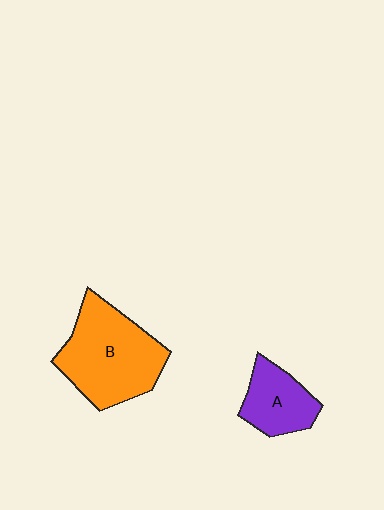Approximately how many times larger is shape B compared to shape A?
Approximately 1.9 times.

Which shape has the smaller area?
Shape A (purple).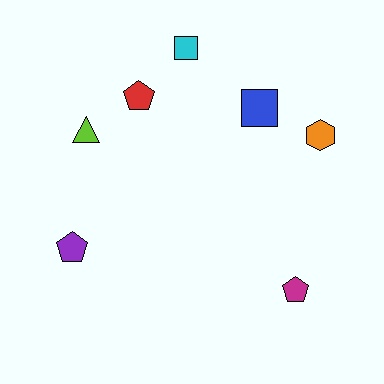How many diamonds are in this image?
There are no diamonds.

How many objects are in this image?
There are 7 objects.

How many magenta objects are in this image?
There is 1 magenta object.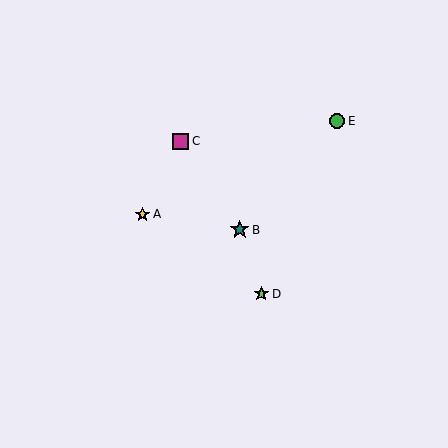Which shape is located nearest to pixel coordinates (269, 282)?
The lime star (labeled D) at (261, 294) is nearest to that location.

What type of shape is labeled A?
Shape A is a yellow star.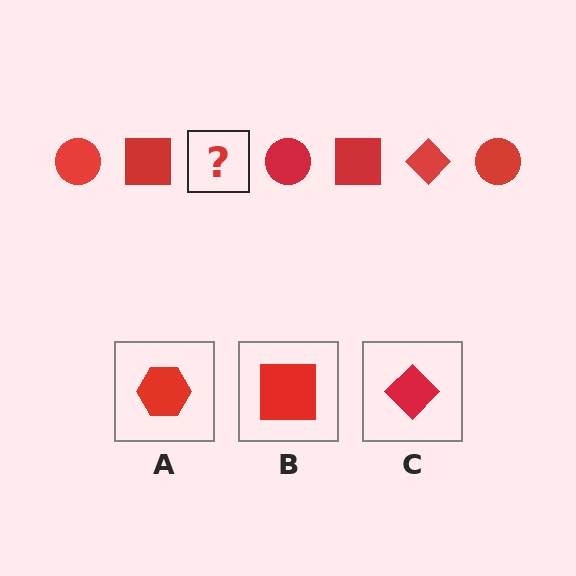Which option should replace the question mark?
Option C.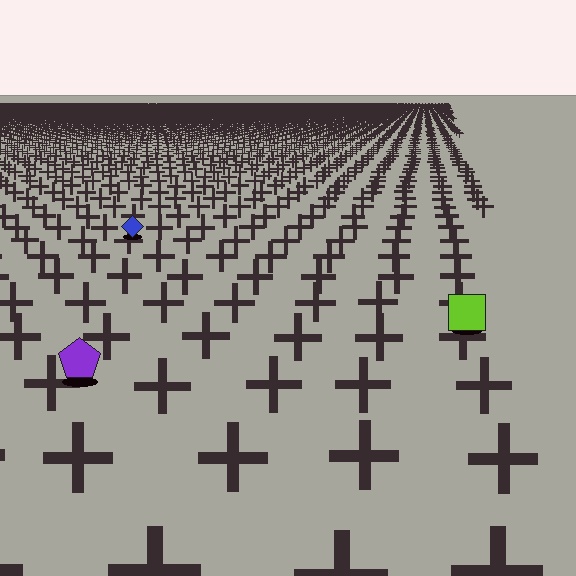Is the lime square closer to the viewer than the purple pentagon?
No. The purple pentagon is closer — you can tell from the texture gradient: the ground texture is coarser near it.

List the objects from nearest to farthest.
From nearest to farthest: the purple pentagon, the lime square, the blue diamond.